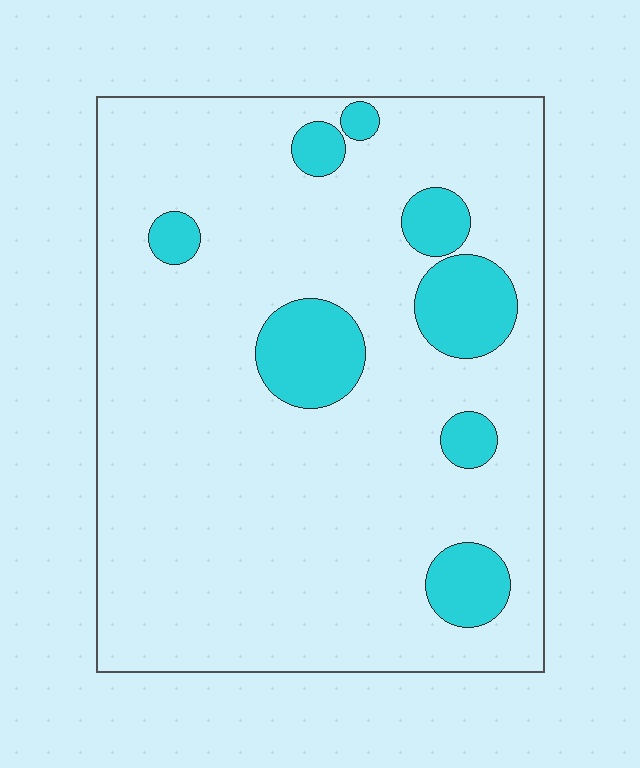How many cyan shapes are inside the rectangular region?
8.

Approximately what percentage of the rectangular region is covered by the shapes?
Approximately 15%.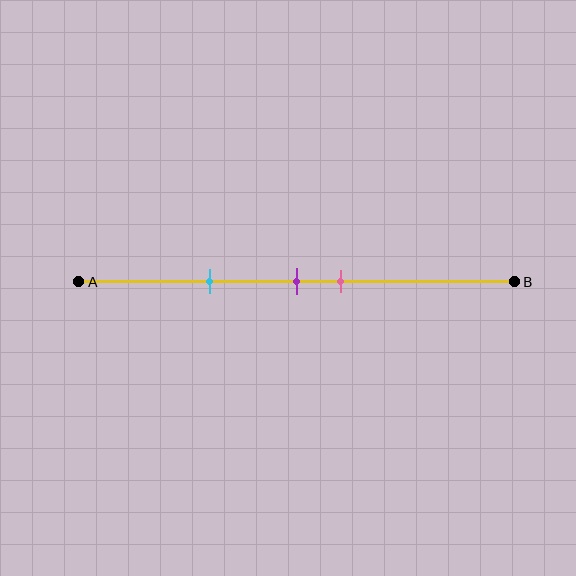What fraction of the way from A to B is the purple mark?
The purple mark is approximately 50% (0.5) of the way from A to B.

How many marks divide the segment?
There are 3 marks dividing the segment.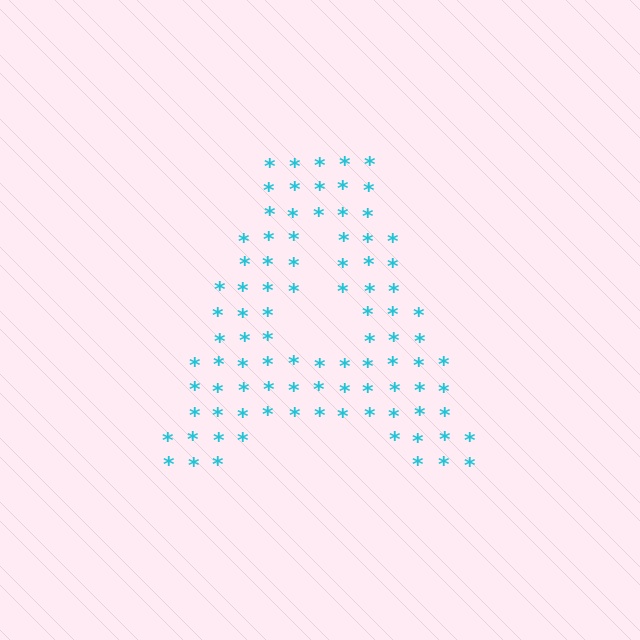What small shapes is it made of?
It is made of small asterisks.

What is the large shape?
The large shape is the letter A.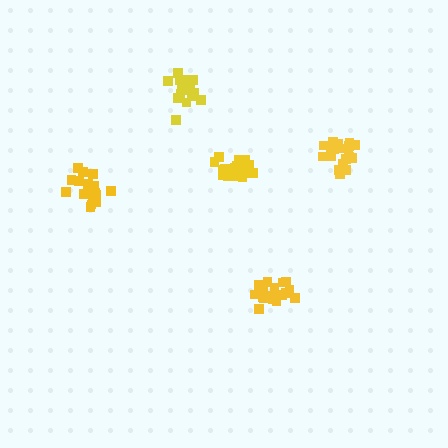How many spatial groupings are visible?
There are 5 spatial groupings.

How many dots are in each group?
Group 1: 18 dots, Group 2: 18 dots, Group 3: 19 dots, Group 4: 21 dots, Group 5: 19 dots (95 total).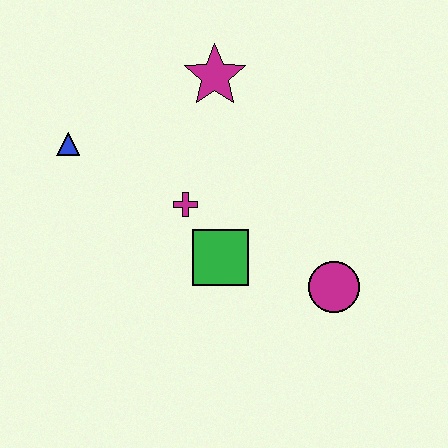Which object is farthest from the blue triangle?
The magenta circle is farthest from the blue triangle.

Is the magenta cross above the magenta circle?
Yes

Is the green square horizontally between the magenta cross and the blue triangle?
No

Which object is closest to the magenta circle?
The green square is closest to the magenta circle.